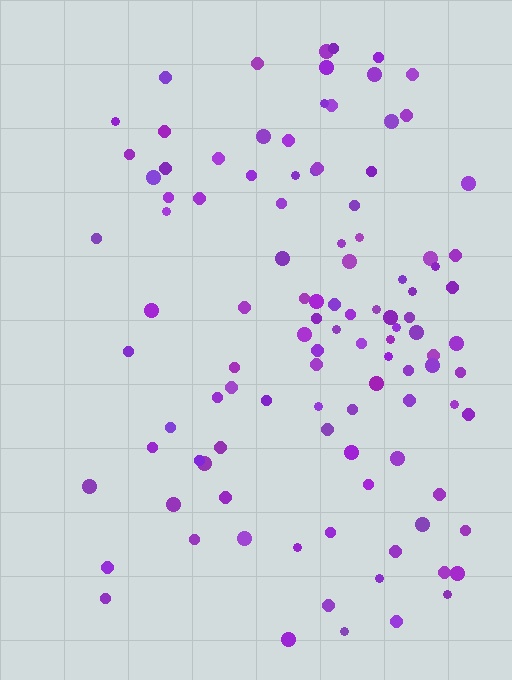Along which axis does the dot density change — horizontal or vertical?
Horizontal.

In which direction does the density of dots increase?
From left to right, with the right side densest.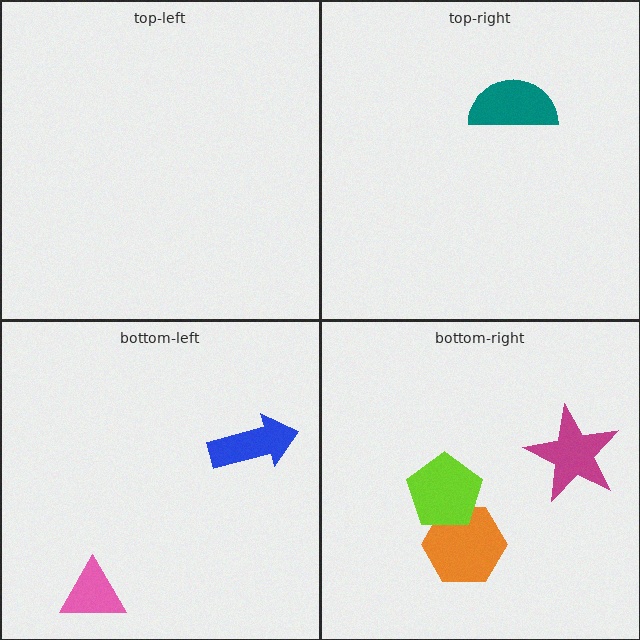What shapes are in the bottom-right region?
The orange hexagon, the magenta star, the lime pentagon.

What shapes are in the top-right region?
The teal semicircle.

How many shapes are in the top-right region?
1.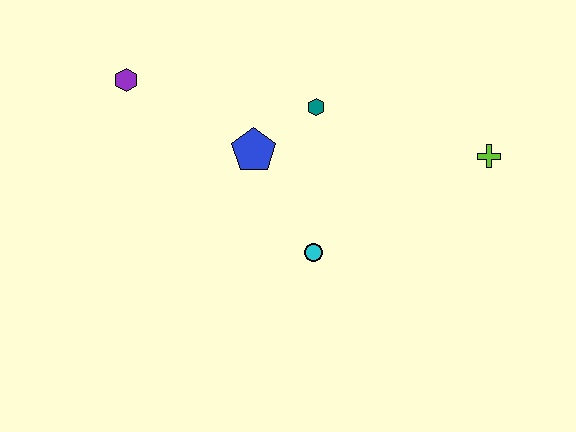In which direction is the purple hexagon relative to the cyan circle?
The purple hexagon is to the left of the cyan circle.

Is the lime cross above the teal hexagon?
No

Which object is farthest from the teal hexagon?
The purple hexagon is farthest from the teal hexagon.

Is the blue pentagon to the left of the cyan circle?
Yes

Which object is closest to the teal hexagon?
The blue pentagon is closest to the teal hexagon.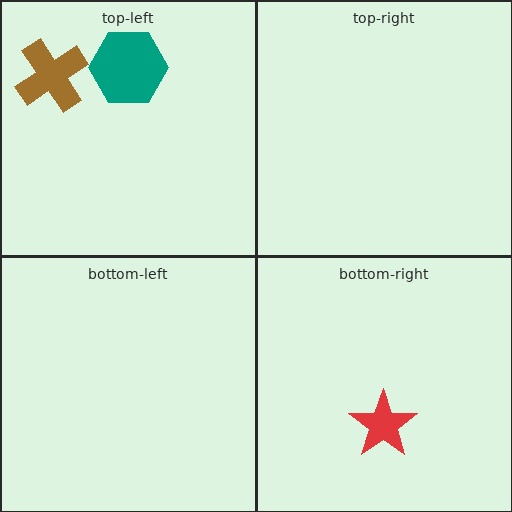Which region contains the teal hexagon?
The top-left region.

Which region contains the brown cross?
The top-left region.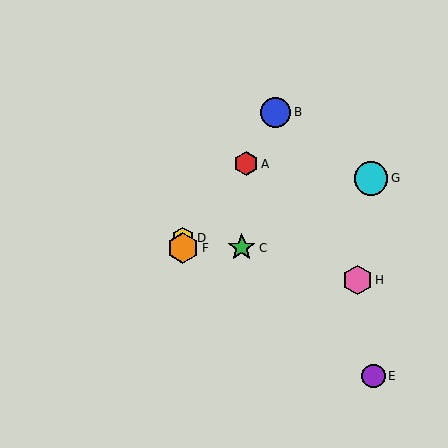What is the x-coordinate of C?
Object C is at x≈242.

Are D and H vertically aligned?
No, D is at x≈183 and H is at x≈358.